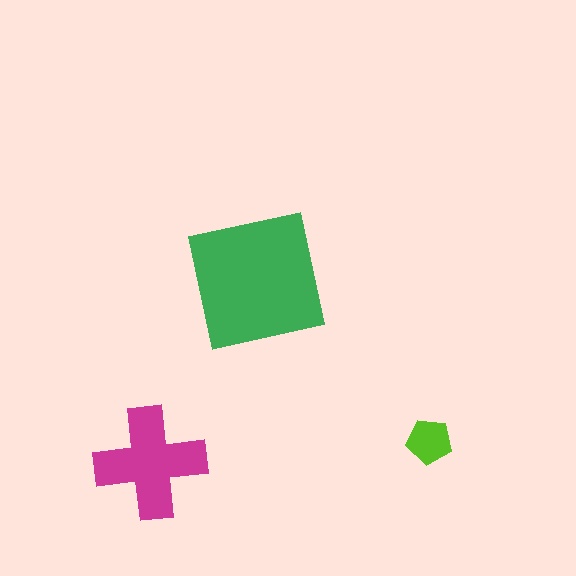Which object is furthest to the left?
The magenta cross is leftmost.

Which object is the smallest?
The lime pentagon.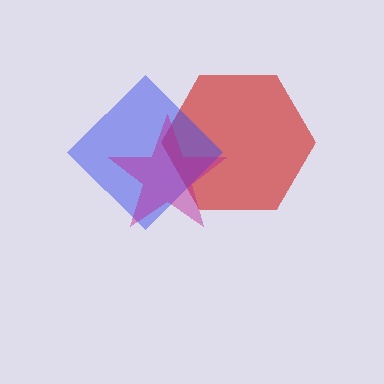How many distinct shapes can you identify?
There are 3 distinct shapes: a red hexagon, a blue diamond, a magenta star.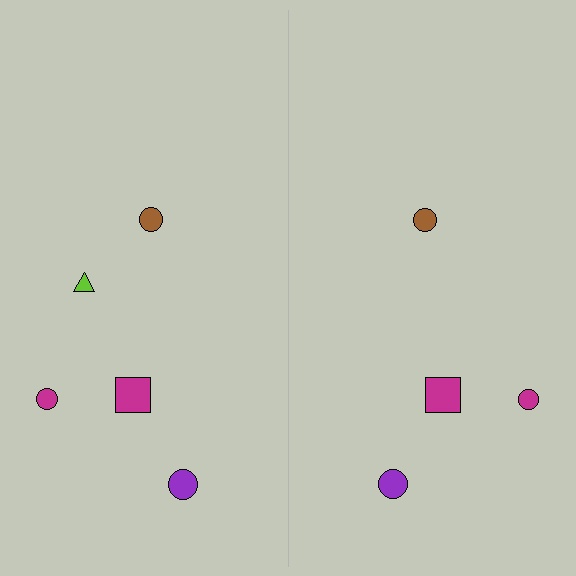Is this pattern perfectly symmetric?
No, the pattern is not perfectly symmetric. A lime triangle is missing from the right side.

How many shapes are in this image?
There are 9 shapes in this image.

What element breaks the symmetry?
A lime triangle is missing from the right side.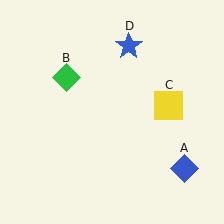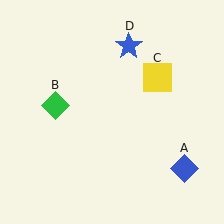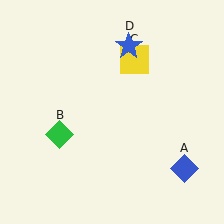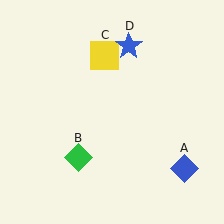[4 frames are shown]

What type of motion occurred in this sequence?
The green diamond (object B), yellow square (object C) rotated counterclockwise around the center of the scene.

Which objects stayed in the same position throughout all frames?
Blue diamond (object A) and blue star (object D) remained stationary.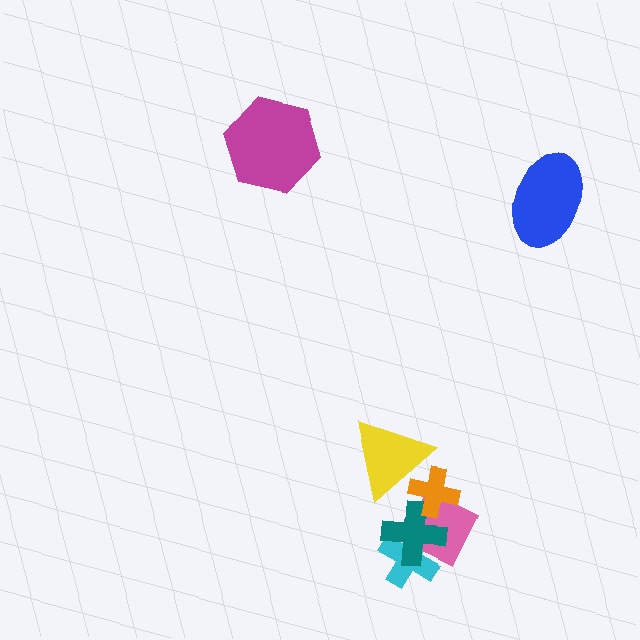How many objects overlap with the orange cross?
3 objects overlap with the orange cross.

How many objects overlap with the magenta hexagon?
0 objects overlap with the magenta hexagon.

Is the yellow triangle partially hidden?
No, no other shape covers it.